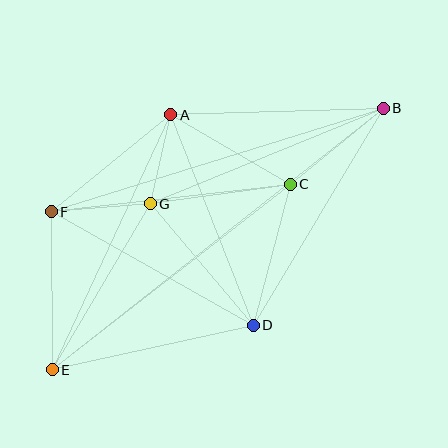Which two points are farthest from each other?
Points B and E are farthest from each other.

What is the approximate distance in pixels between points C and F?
The distance between C and F is approximately 241 pixels.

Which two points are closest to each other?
Points A and G are closest to each other.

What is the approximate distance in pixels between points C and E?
The distance between C and E is approximately 301 pixels.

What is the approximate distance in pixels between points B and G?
The distance between B and G is approximately 252 pixels.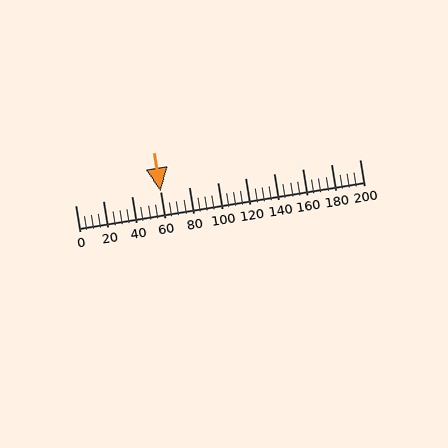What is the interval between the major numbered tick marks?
The major tick marks are spaced 20 units apart.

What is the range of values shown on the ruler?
The ruler shows values from 0 to 200.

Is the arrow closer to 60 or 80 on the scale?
The arrow is closer to 60.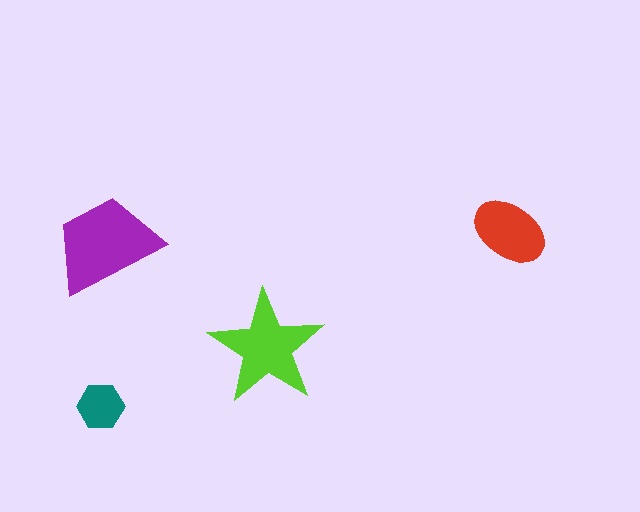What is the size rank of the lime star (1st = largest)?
2nd.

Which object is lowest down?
The teal hexagon is bottommost.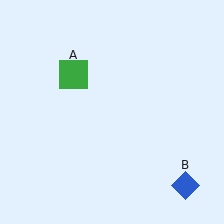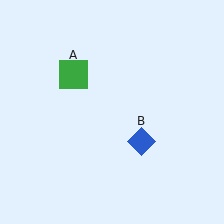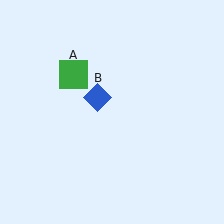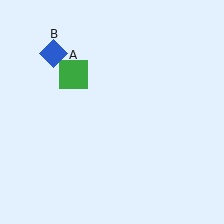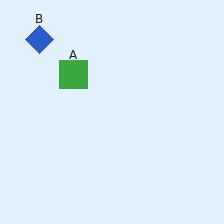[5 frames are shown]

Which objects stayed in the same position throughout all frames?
Green square (object A) remained stationary.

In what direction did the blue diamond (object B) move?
The blue diamond (object B) moved up and to the left.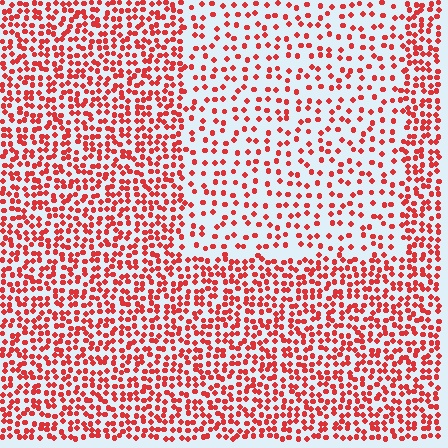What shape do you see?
I see a rectangle.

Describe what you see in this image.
The image contains small red elements arranged at two different densities. A rectangle-shaped region is visible where the elements are less densely packed than the surrounding area.